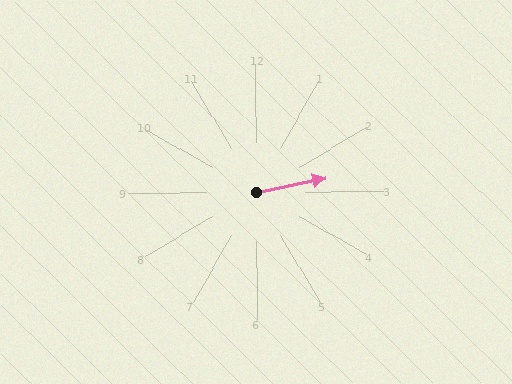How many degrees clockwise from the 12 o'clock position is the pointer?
Approximately 78 degrees.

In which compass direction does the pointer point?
East.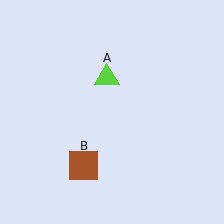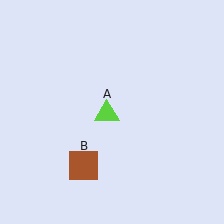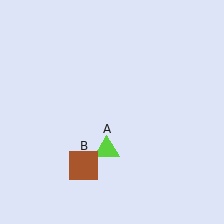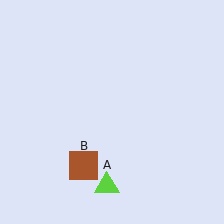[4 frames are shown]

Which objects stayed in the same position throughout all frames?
Brown square (object B) remained stationary.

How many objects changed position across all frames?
1 object changed position: lime triangle (object A).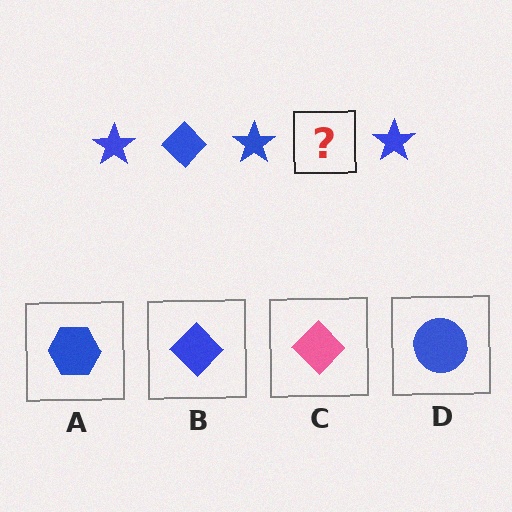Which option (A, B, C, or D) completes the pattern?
B.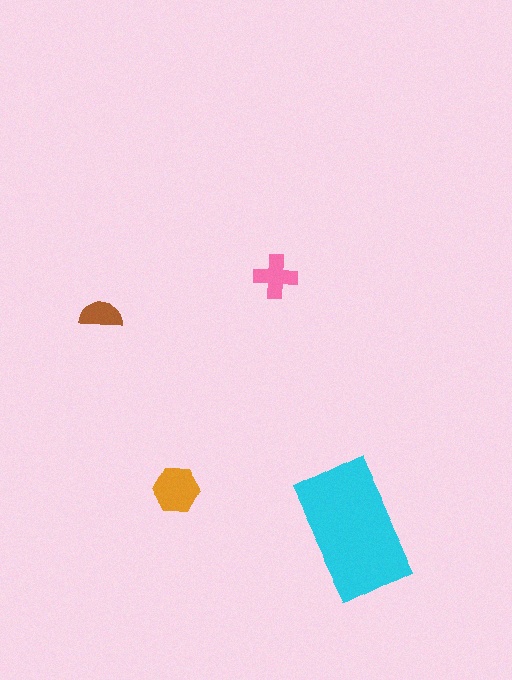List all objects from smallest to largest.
The brown semicircle, the pink cross, the orange hexagon, the cyan rectangle.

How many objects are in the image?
There are 4 objects in the image.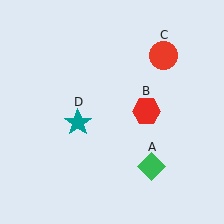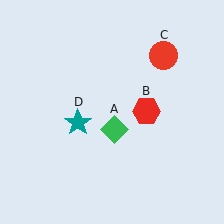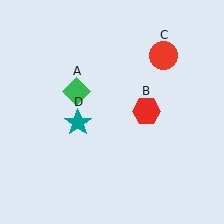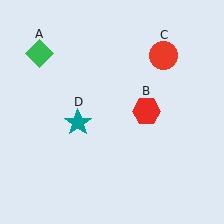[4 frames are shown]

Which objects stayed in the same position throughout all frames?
Red hexagon (object B) and red circle (object C) and teal star (object D) remained stationary.